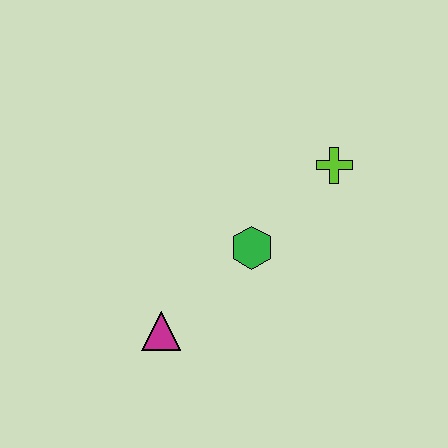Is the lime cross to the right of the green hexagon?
Yes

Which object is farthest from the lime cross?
The magenta triangle is farthest from the lime cross.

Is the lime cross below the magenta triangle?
No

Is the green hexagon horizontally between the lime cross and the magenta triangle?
Yes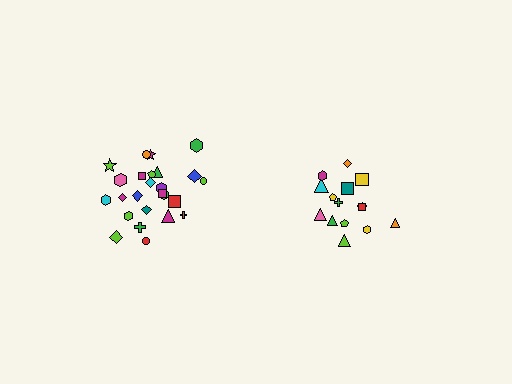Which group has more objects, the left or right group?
The left group.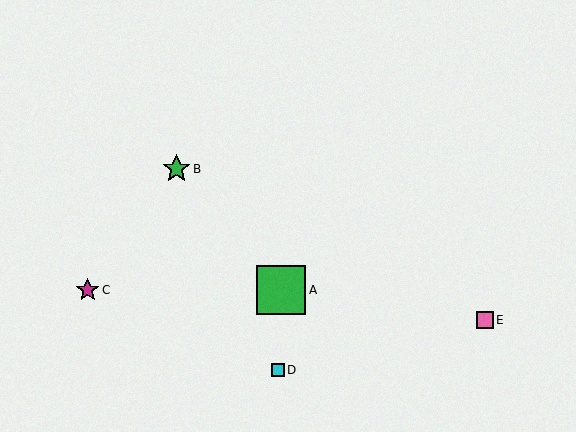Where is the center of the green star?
The center of the green star is at (176, 169).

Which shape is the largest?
The green square (labeled A) is the largest.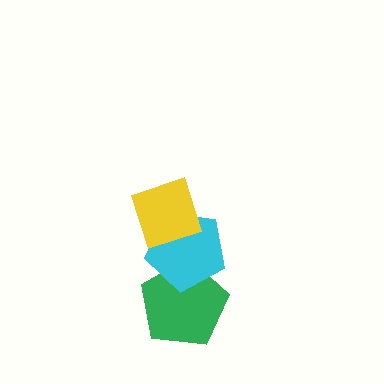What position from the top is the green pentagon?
The green pentagon is 3rd from the top.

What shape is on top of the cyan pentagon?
The yellow diamond is on top of the cyan pentagon.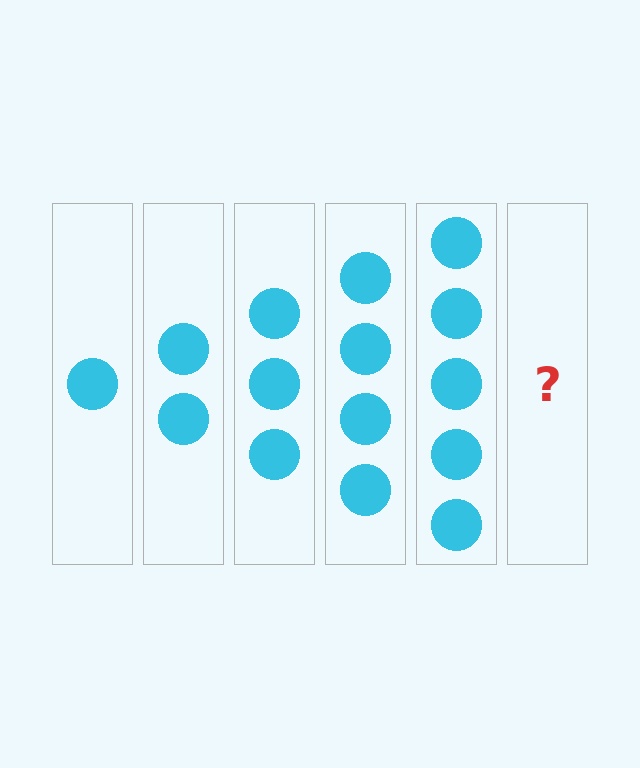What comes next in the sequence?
The next element should be 6 circles.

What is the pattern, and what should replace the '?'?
The pattern is that each step adds one more circle. The '?' should be 6 circles.